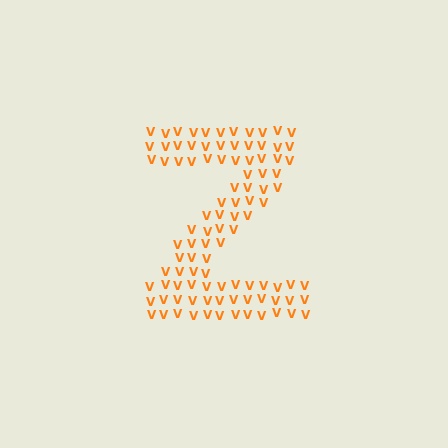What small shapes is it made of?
It is made of small letter V's.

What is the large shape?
The large shape is the letter Z.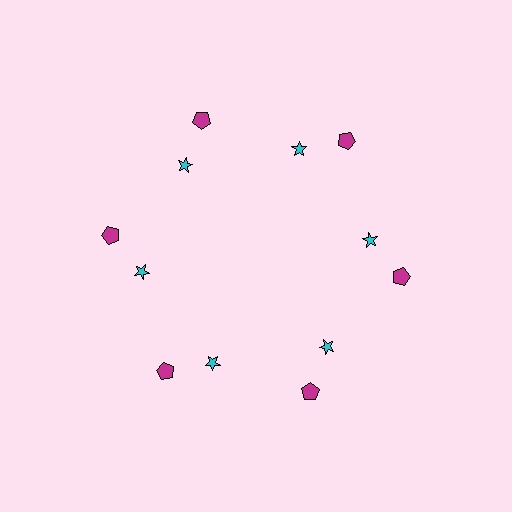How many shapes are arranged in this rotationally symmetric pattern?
There are 12 shapes, arranged in 6 groups of 2.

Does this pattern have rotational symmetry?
Yes, this pattern has 6-fold rotational symmetry. It looks the same after rotating 60 degrees around the center.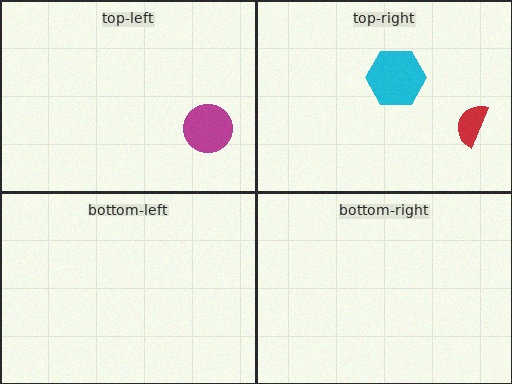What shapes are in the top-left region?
The magenta circle.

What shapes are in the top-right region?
The red semicircle, the cyan hexagon.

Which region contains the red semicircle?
The top-right region.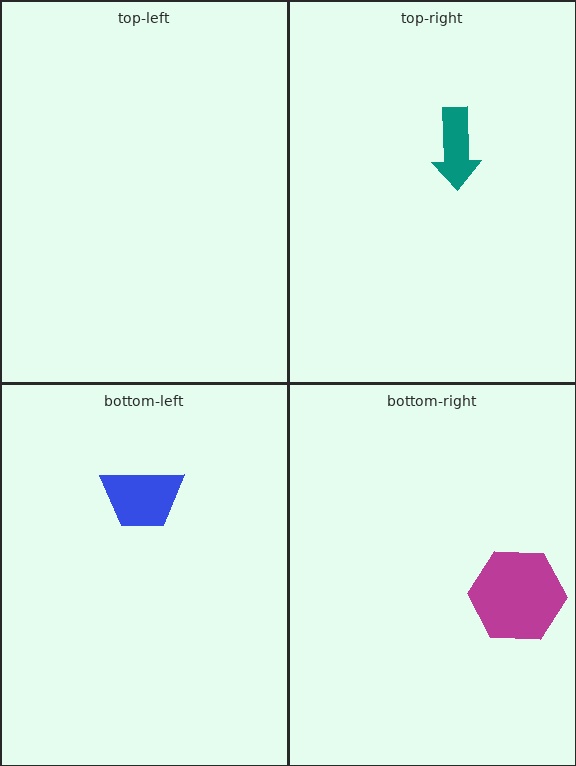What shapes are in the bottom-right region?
The magenta hexagon.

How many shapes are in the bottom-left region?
1.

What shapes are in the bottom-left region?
The blue trapezoid.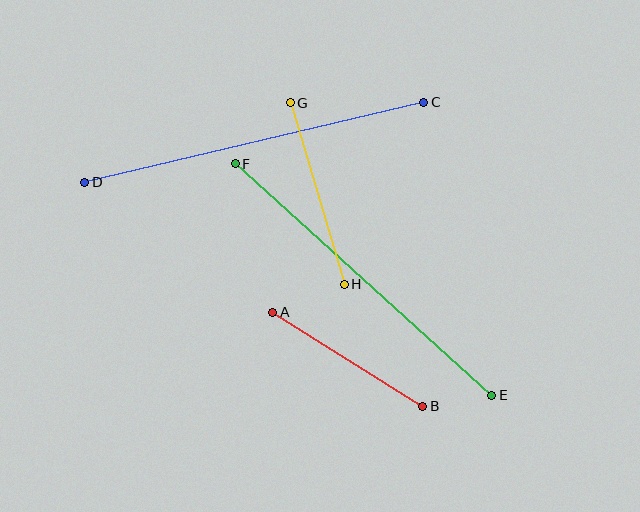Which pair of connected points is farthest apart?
Points C and D are farthest apart.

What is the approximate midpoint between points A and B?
The midpoint is at approximately (348, 359) pixels.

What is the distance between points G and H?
The distance is approximately 189 pixels.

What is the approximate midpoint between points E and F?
The midpoint is at approximately (364, 279) pixels.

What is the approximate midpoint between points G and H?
The midpoint is at approximately (317, 193) pixels.